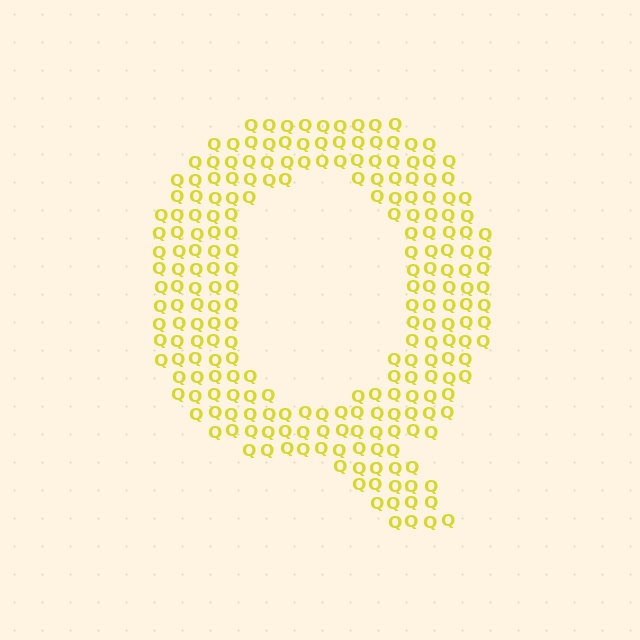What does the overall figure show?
The overall figure shows the letter Q.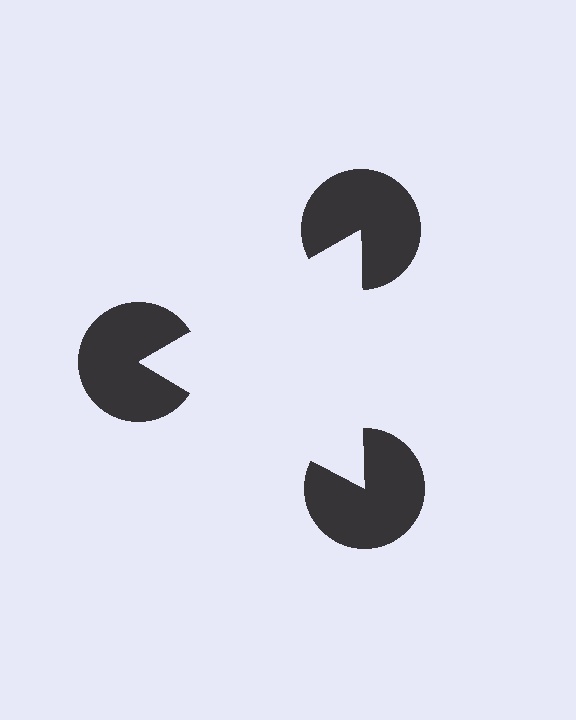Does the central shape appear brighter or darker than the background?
It typically appears slightly brighter than the background, even though no actual brightness change is drawn.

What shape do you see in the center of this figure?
An illusory triangle — its edges are inferred from the aligned wedge cuts in the pac-man discs, not physically drawn.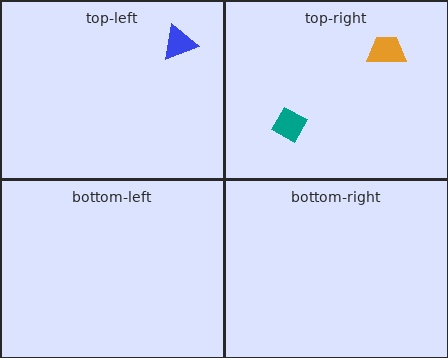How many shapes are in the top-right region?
2.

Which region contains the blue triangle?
The top-left region.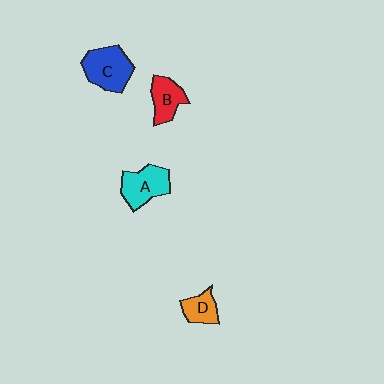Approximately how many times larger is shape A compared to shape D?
Approximately 1.6 times.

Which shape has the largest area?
Shape C (blue).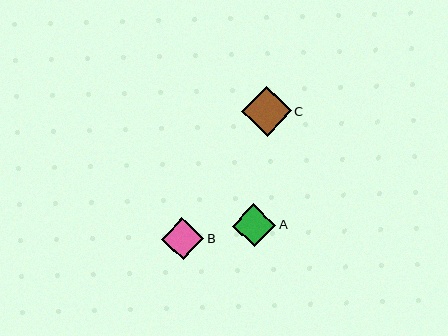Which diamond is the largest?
Diamond C is the largest with a size of approximately 50 pixels.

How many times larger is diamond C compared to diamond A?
Diamond C is approximately 1.2 times the size of diamond A.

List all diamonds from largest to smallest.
From largest to smallest: C, A, B.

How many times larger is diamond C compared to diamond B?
Diamond C is approximately 1.2 times the size of diamond B.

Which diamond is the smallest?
Diamond B is the smallest with a size of approximately 42 pixels.